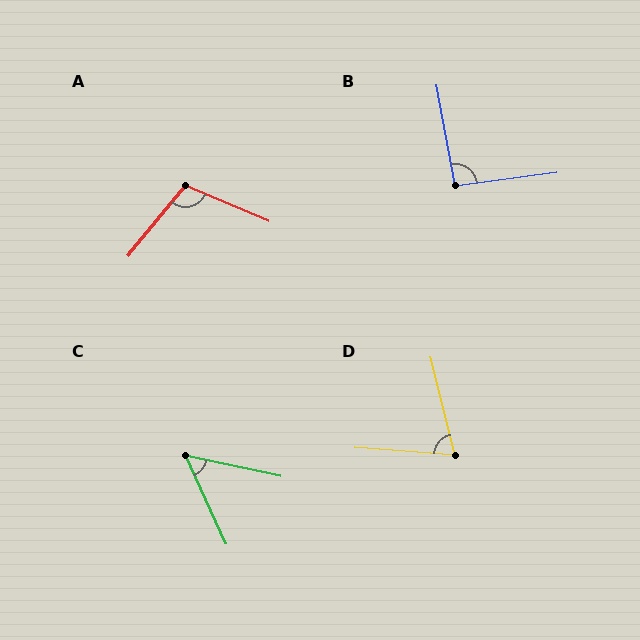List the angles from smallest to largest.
C (53°), D (72°), B (93°), A (106°).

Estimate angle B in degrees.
Approximately 93 degrees.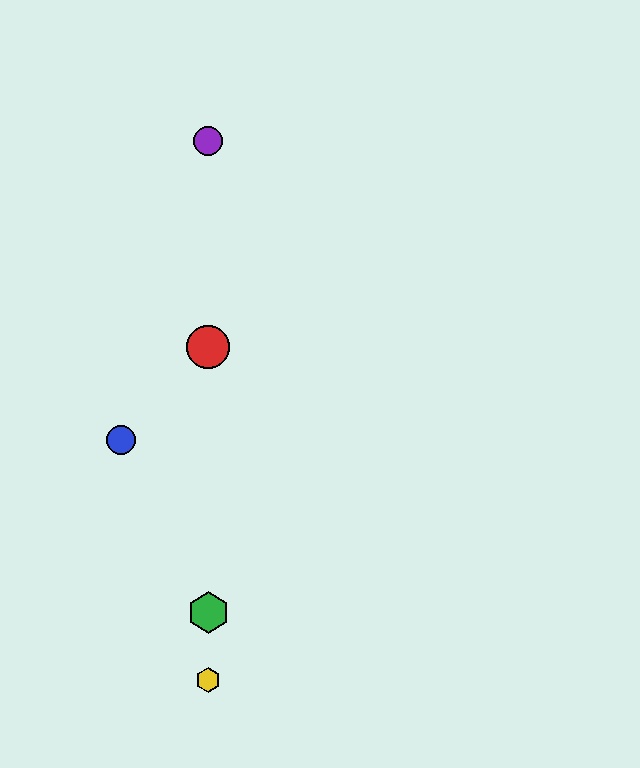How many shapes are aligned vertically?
4 shapes (the red circle, the green hexagon, the yellow hexagon, the purple circle) are aligned vertically.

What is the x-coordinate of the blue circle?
The blue circle is at x≈121.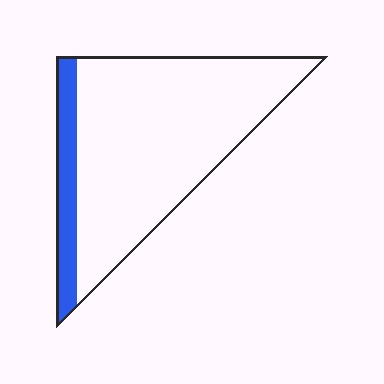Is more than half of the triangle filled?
No.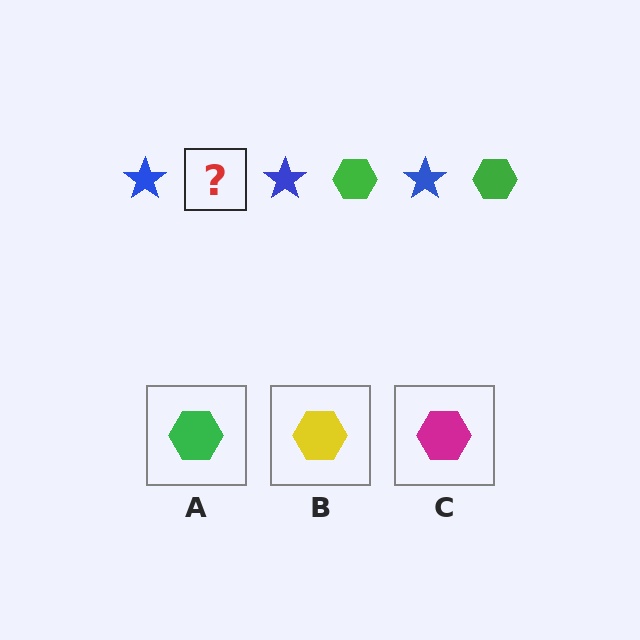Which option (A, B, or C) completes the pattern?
A.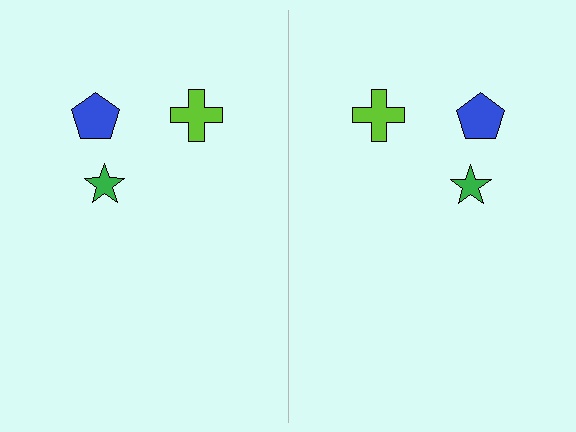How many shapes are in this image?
There are 6 shapes in this image.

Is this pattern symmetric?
Yes, this pattern has bilateral (reflection) symmetry.